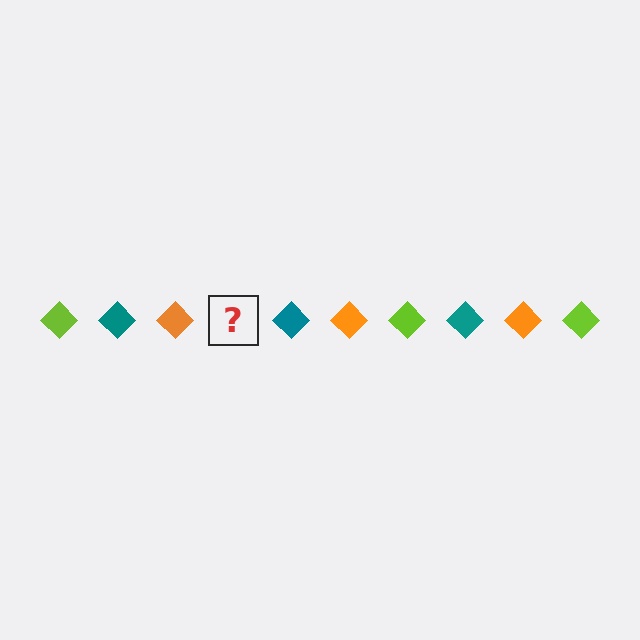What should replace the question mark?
The question mark should be replaced with a lime diamond.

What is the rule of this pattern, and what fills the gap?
The rule is that the pattern cycles through lime, teal, orange diamonds. The gap should be filled with a lime diamond.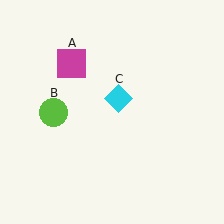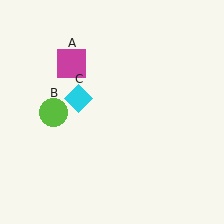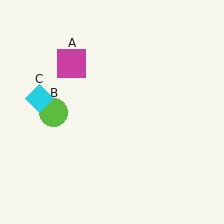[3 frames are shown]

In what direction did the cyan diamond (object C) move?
The cyan diamond (object C) moved left.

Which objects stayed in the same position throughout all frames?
Magenta square (object A) and lime circle (object B) remained stationary.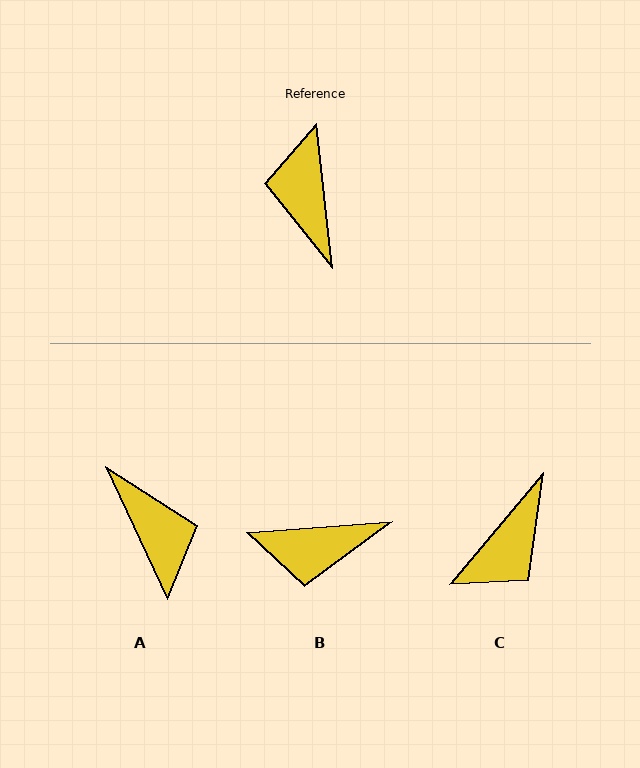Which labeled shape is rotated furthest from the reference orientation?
A, about 161 degrees away.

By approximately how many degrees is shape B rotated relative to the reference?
Approximately 88 degrees counter-clockwise.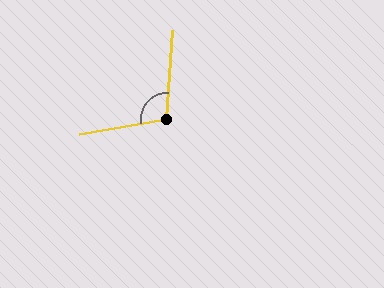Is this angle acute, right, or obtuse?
It is obtuse.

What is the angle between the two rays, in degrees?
Approximately 103 degrees.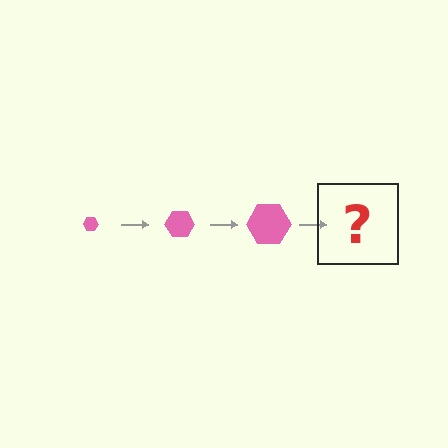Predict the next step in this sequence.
The next step is a pink hexagon, larger than the previous one.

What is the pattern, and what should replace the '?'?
The pattern is that the hexagon gets progressively larger each step. The '?' should be a pink hexagon, larger than the previous one.